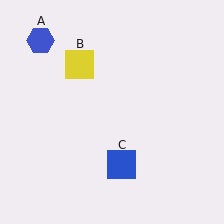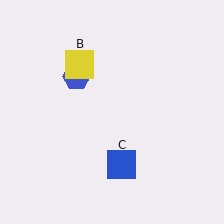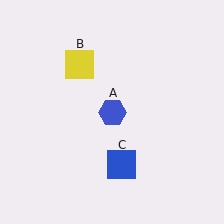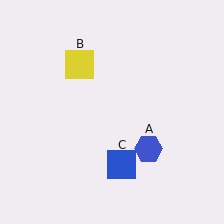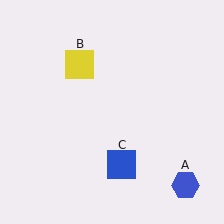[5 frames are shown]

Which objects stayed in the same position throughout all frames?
Yellow square (object B) and blue square (object C) remained stationary.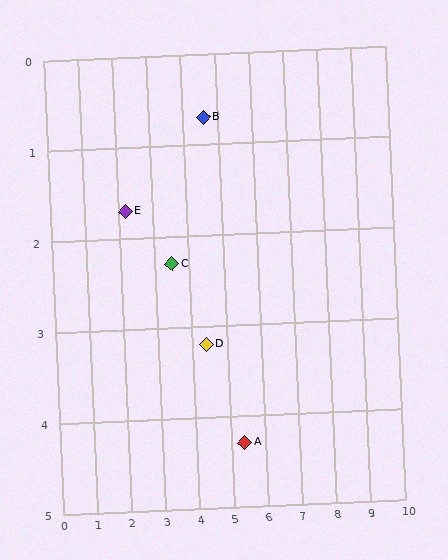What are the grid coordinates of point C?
Point C is at approximately (3.5, 2.3).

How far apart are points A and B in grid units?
Points A and B are about 3.7 grid units apart.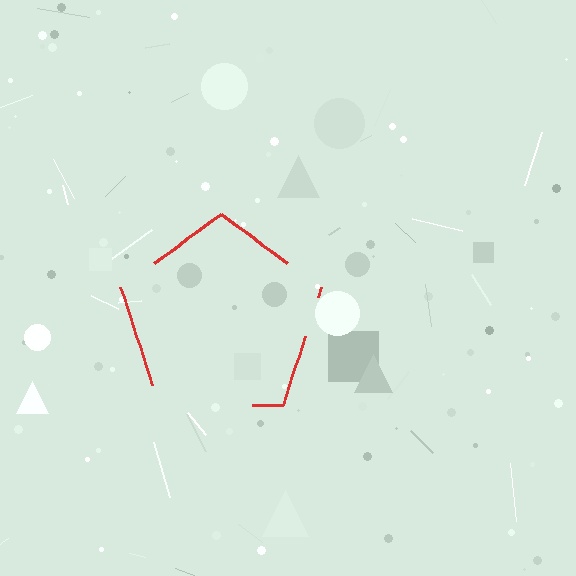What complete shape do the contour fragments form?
The contour fragments form a pentagon.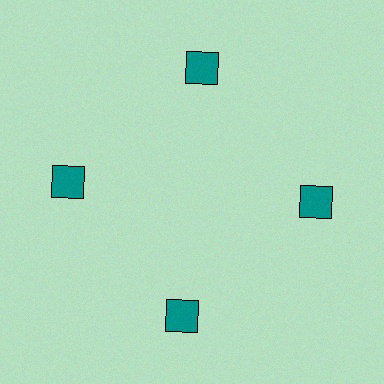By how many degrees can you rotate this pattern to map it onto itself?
The pattern maps onto itself every 90 degrees of rotation.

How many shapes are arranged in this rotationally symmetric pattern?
There are 4 shapes, arranged in 4 groups of 1.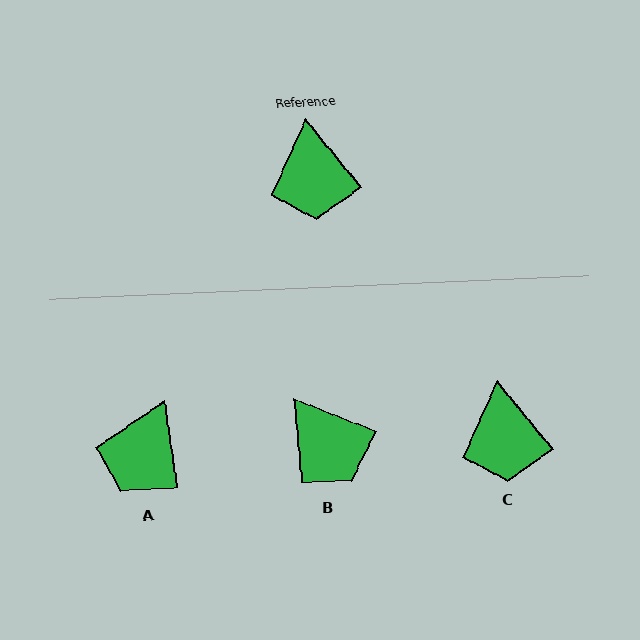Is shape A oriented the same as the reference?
No, it is off by about 32 degrees.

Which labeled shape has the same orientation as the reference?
C.